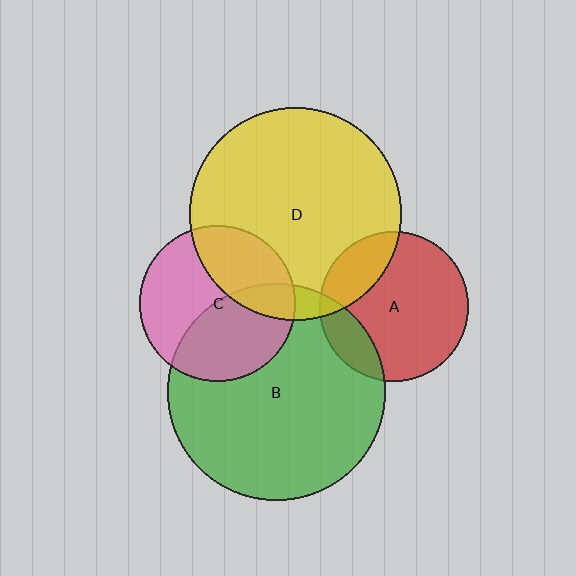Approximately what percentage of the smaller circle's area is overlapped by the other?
Approximately 35%.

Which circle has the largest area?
Circle B (green).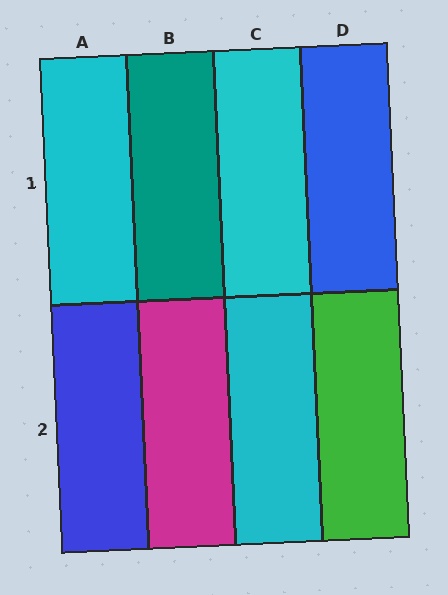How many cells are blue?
2 cells are blue.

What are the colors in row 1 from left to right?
Cyan, teal, cyan, blue.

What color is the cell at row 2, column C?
Cyan.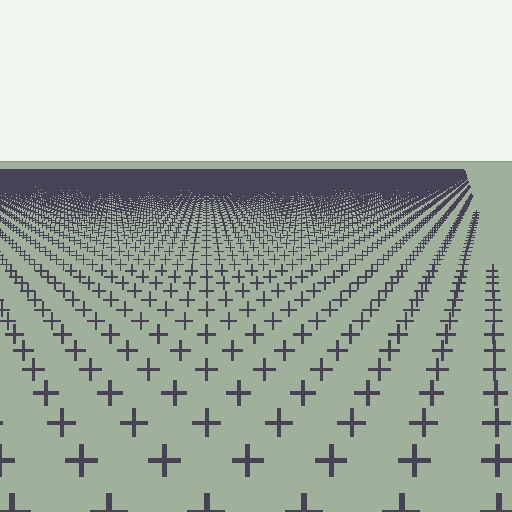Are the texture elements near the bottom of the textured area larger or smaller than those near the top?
Larger. Near the bottom, elements are closer to the viewer and appear at a bigger on-screen size.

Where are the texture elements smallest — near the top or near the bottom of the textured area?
Near the top.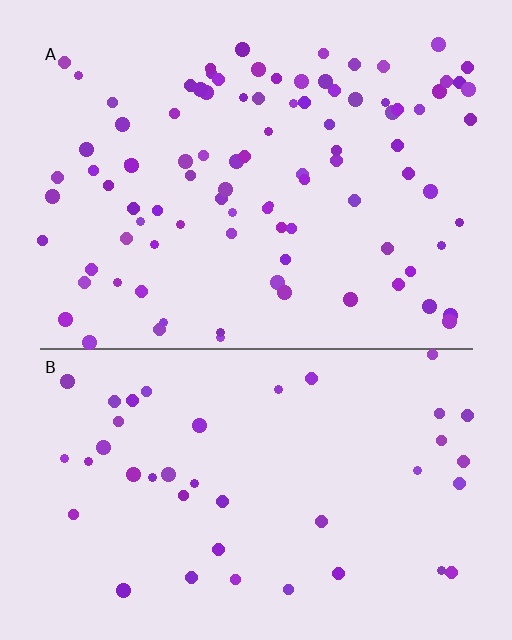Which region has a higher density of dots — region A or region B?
A (the top).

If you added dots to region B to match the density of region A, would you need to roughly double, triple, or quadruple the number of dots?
Approximately double.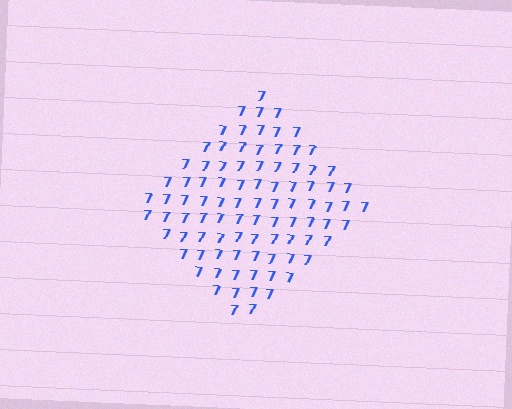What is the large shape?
The large shape is a diamond.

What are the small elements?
The small elements are digit 7's.